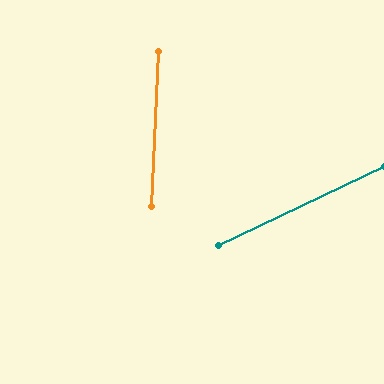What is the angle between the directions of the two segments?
Approximately 62 degrees.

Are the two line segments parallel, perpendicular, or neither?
Neither parallel nor perpendicular — they differ by about 62°.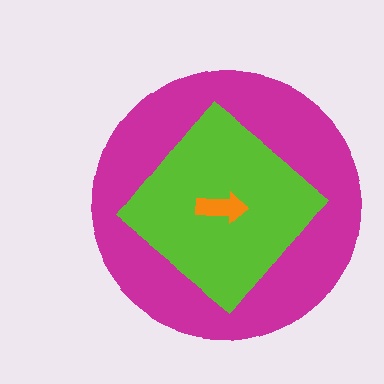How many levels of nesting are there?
3.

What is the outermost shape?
The magenta circle.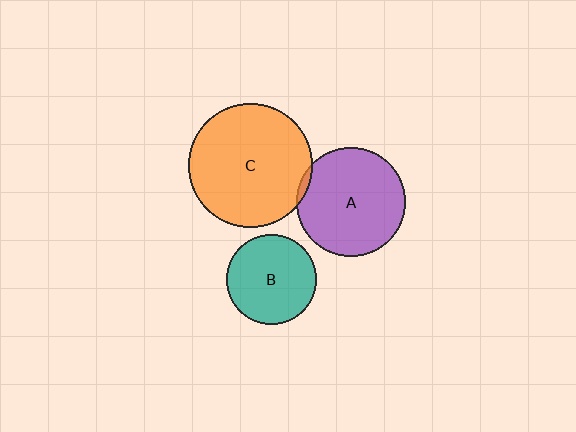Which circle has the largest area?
Circle C (orange).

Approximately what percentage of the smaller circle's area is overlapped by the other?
Approximately 5%.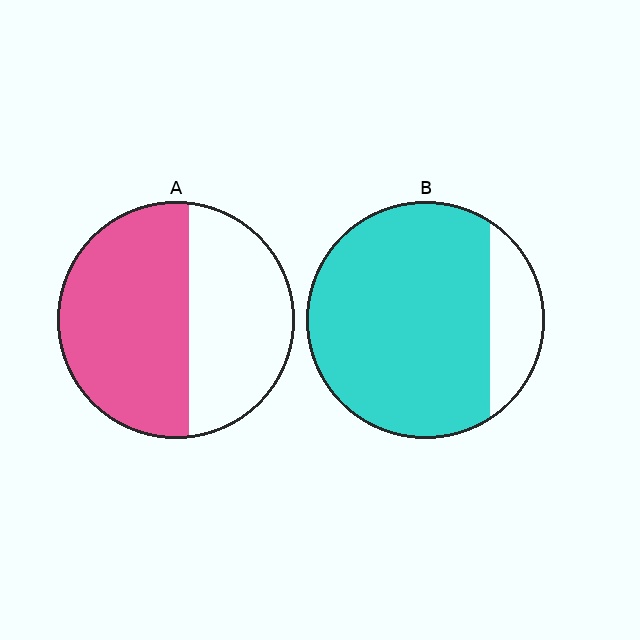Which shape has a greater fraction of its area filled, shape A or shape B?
Shape B.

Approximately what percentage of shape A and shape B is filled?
A is approximately 55% and B is approximately 85%.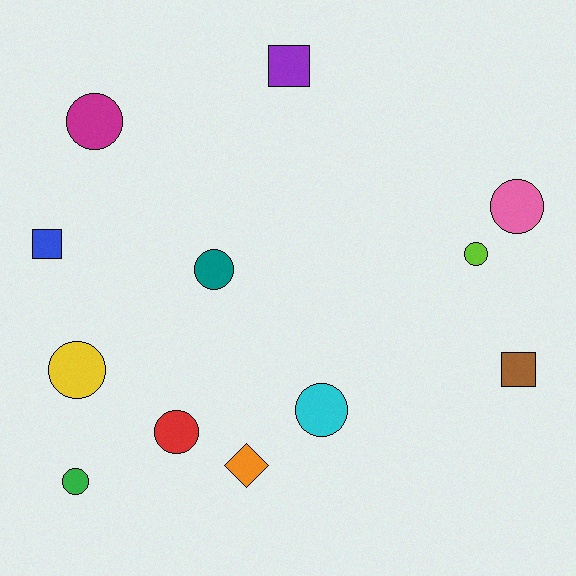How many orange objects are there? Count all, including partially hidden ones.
There is 1 orange object.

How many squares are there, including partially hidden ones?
There are 3 squares.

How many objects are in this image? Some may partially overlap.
There are 12 objects.